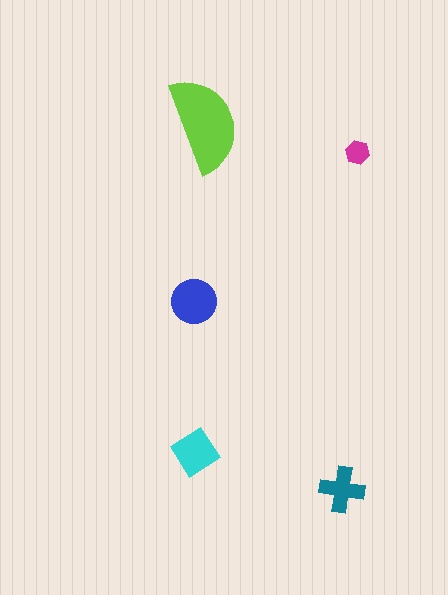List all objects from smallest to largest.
The magenta hexagon, the teal cross, the cyan diamond, the blue circle, the lime semicircle.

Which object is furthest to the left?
The blue circle is leftmost.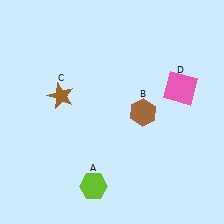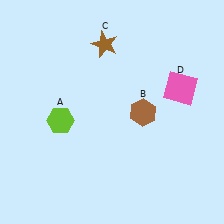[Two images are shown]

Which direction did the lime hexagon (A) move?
The lime hexagon (A) moved up.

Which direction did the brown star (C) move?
The brown star (C) moved up.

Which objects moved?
The objects that moved are: the lime hexagon (A), the brown star (C).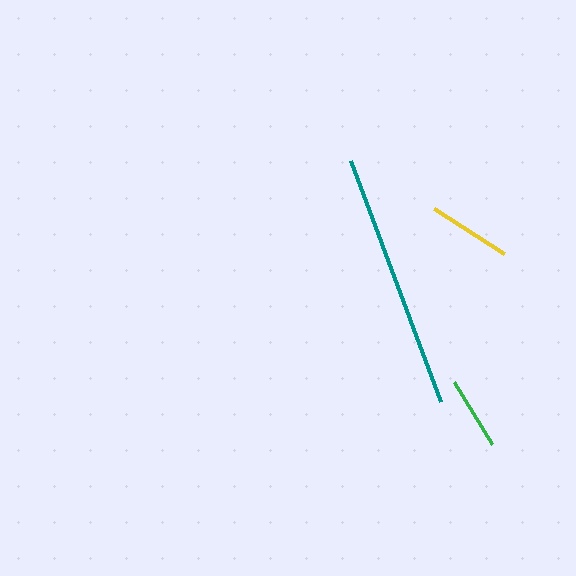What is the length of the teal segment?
The teal segment is approximately 258 pixels long.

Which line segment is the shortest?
The green line is the shortest at approximately 73 pixels.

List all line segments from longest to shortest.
From longest to shortest: teal, yellow, green.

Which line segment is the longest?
The teal line is the longest at approximately 258 pixels.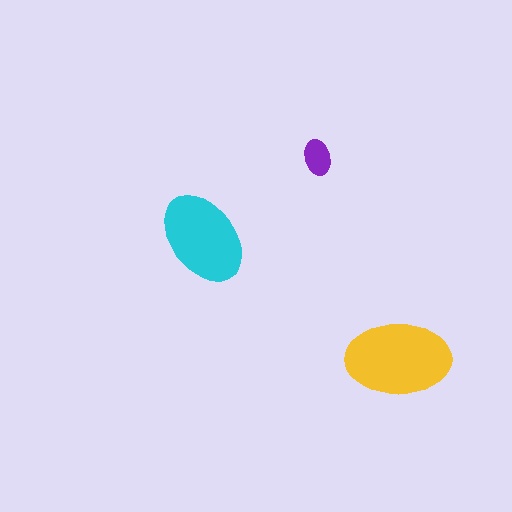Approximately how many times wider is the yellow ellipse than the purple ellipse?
About 3 times wider.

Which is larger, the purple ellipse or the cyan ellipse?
The cyan one.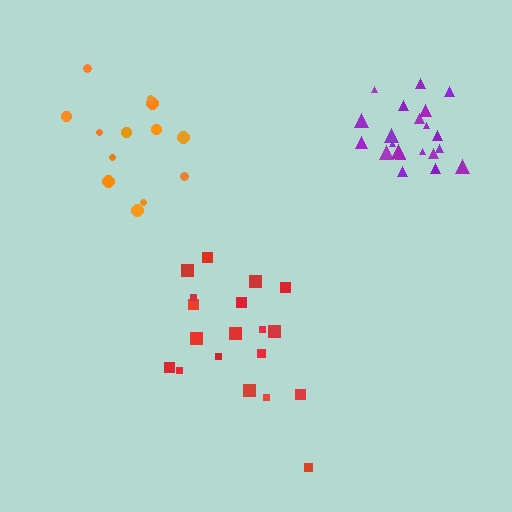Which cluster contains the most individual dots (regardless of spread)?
Purple (21).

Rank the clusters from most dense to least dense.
purple, orange, red.